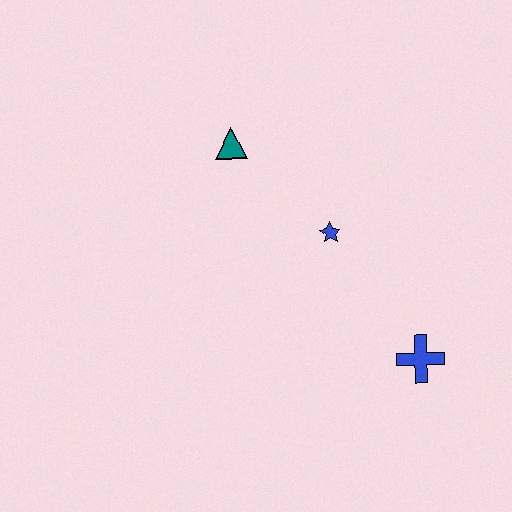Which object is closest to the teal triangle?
The blue star is closest to the teal triangle.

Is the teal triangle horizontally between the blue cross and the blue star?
No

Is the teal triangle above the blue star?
Yes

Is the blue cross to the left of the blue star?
No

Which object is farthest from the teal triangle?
The blue cross is farthest from the teal triangle.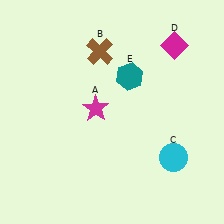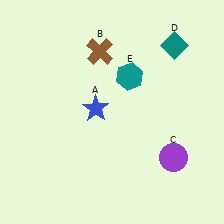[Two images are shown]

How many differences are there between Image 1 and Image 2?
There are 3 differences between the two images.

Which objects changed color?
A changed from magenta to blue. C changed from cyan to purple. D changed from magenta to teal.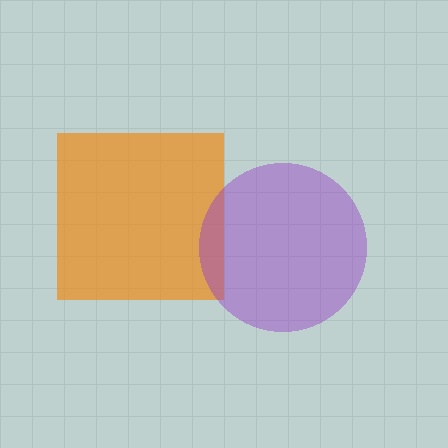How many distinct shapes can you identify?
There are 2 distinct shapes: an orange square, a purple circle.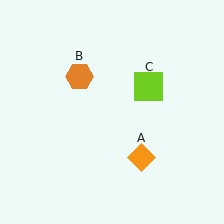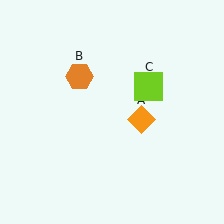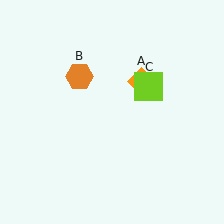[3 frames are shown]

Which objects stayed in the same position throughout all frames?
Orange hexagon (object B) and lime square (object C) remained stationary.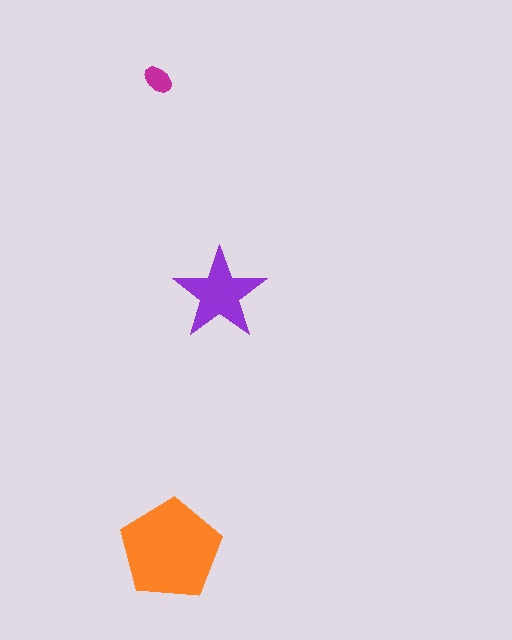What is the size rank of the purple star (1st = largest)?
2nd.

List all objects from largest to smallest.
The orange pentagon, the purple star, the magenta ellipse.